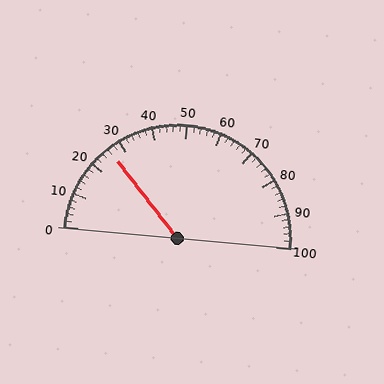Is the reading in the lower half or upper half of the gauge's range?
The reading is in the lower half of the range (0 to 100).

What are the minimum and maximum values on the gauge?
The gauge ranges from 0 to 100.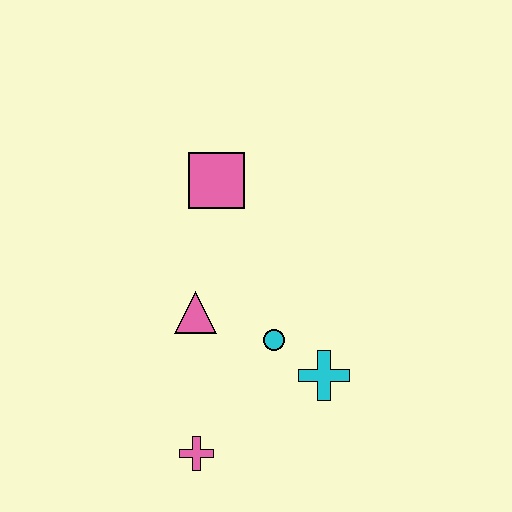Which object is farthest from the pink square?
The pink cross is farthest from the pink square.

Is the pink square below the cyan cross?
No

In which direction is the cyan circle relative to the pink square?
The cyan circle is below the pink square.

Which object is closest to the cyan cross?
The cyan circle is closest to the cyan cross.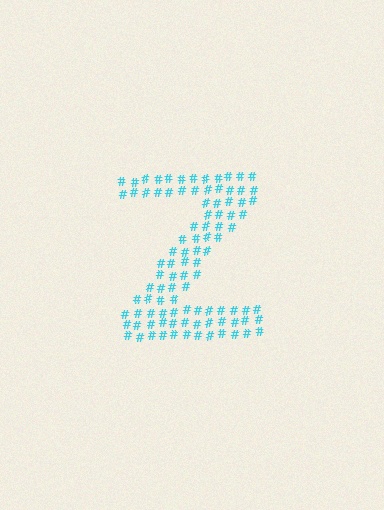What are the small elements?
The small elements are hash symbols.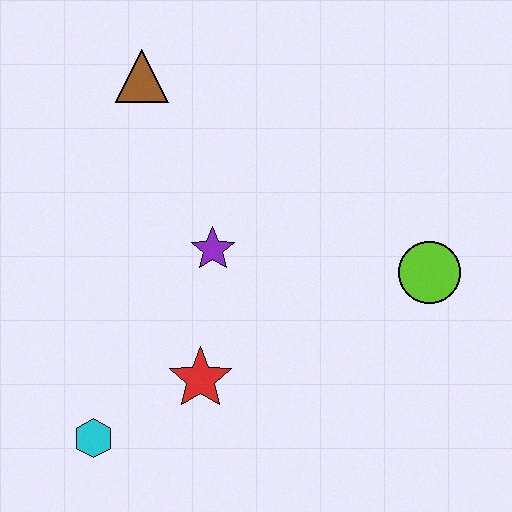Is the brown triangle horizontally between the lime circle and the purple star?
No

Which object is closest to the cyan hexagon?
The red star is closest to the cyan hexagon.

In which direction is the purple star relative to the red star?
The purple star is above the red star.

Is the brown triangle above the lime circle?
Yes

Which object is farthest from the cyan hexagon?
The lime circle is farthest from the cyan hexagon.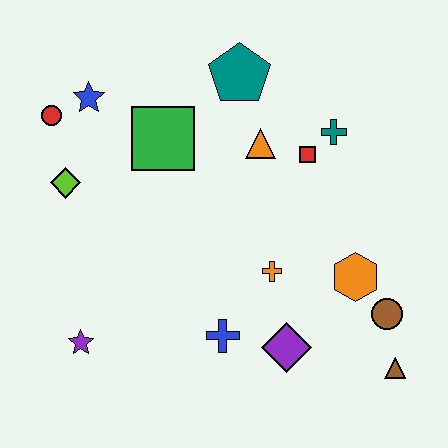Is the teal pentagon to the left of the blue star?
No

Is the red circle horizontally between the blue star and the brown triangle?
No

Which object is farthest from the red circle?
The brown triangle is farthest from the red circle.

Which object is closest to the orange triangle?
The red square is closest to the orange triangle.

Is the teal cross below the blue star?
Yes